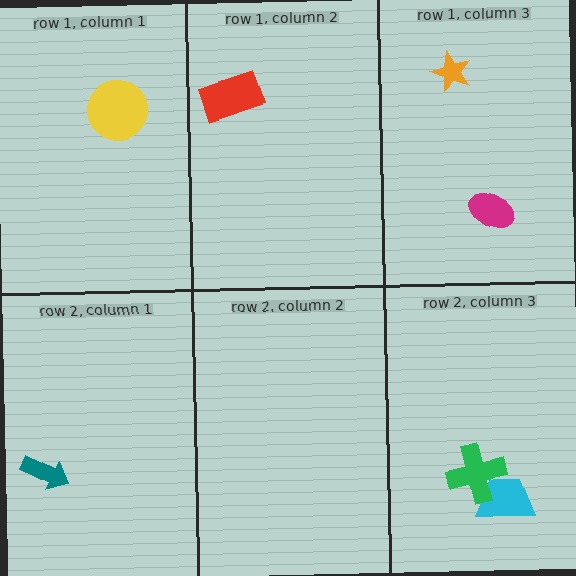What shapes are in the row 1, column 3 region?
The magenta ellipse, the orange star.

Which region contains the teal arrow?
The row 2, column 1 region.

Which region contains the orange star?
The row 1, column 3 region.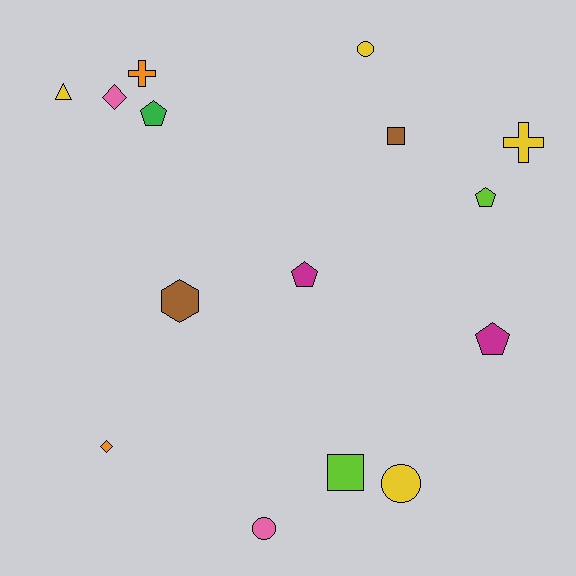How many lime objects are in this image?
There are 2 lime objects.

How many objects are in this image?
There are 15 objects.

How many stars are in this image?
There are no stars.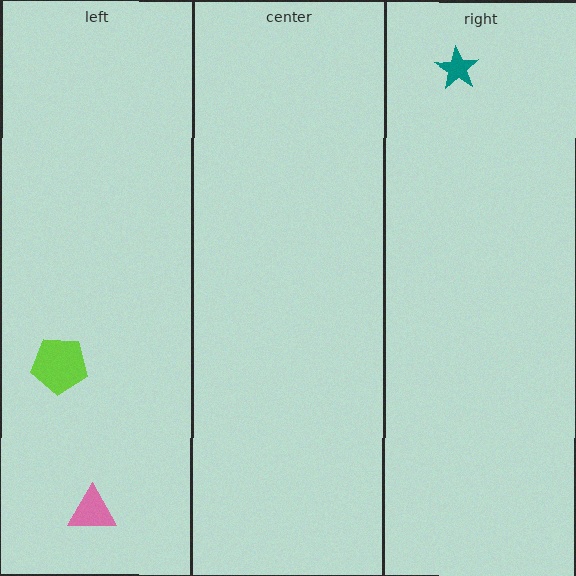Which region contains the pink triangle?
The left region.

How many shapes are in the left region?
2.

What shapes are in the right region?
The teal star.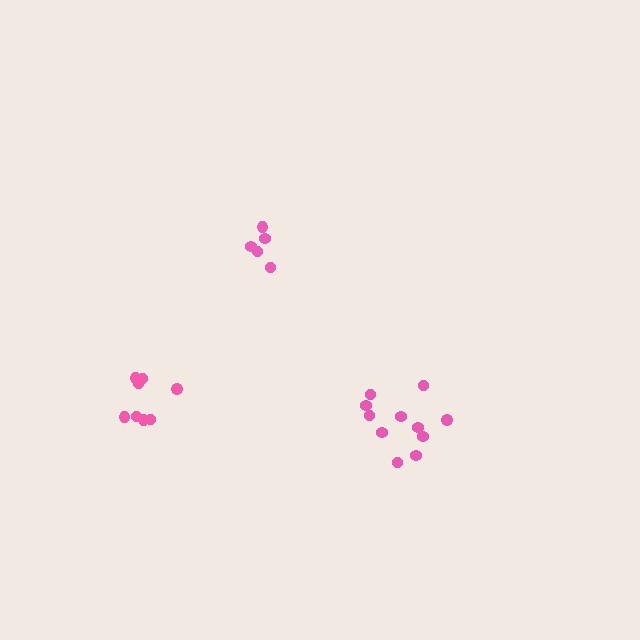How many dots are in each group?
Group 1: 11 dots, Group 2: 5 dots, Group 3: 8 dots (24 total).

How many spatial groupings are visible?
There are 3 spatial groupings.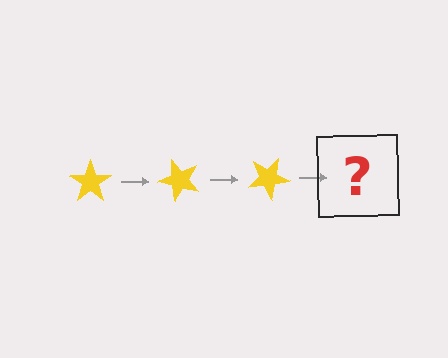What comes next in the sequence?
The next element should be a yellow star rotated 150 degrees.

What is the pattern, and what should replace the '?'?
The pattern is that the star rotates 50 degrees each step. The '?' should be a yellow star rotated 150 degrees.